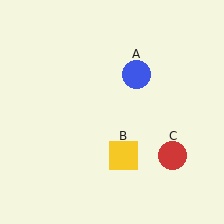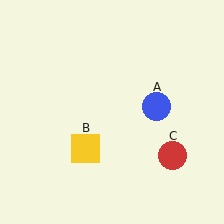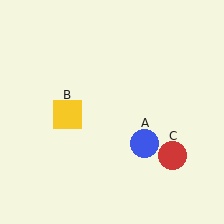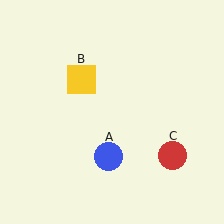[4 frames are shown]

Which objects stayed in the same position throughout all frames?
Red circle (object C) remained stationary.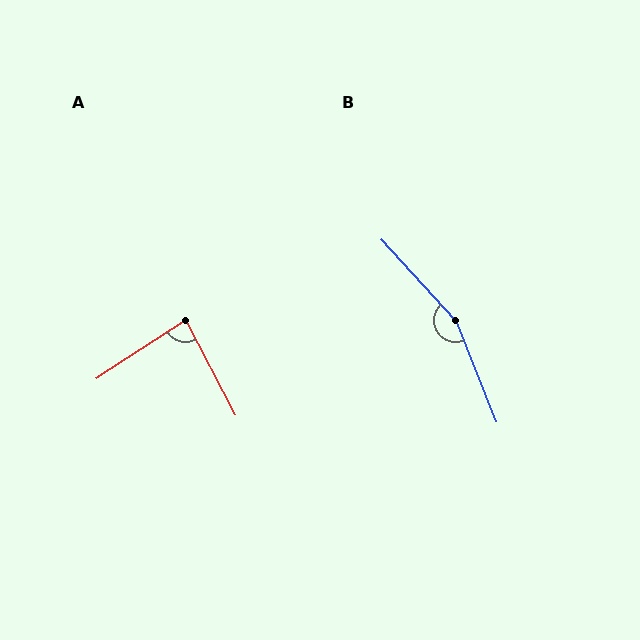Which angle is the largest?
B, at approximately 160 degrees.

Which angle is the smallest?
A, at approximately 85 degrees.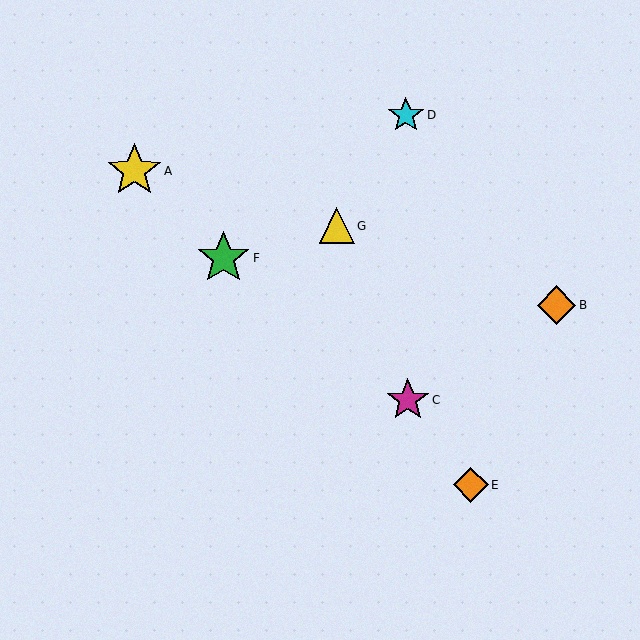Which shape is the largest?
The yellow star (labeled A) is the largest.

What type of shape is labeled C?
Shape C is a magenta star.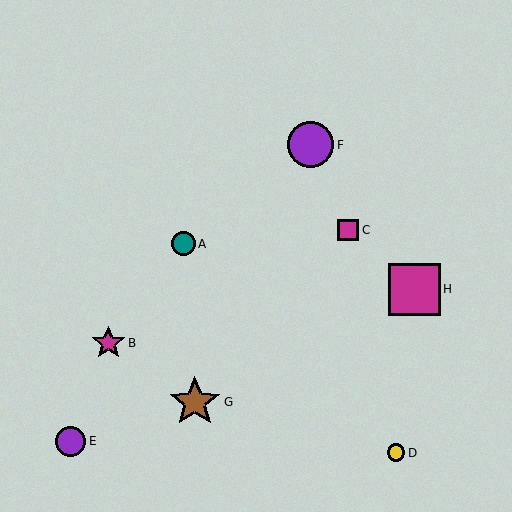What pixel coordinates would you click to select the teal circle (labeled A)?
Click at (183, 244) to select the teal circle A.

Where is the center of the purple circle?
The center of the purple circle is at (71, 441).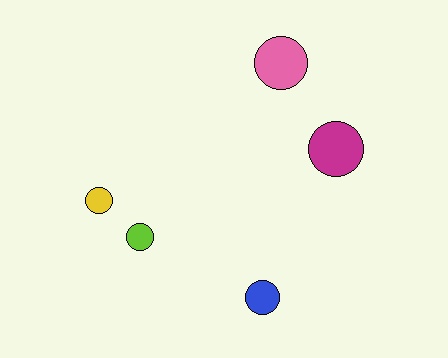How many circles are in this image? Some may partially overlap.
There are 5 circles.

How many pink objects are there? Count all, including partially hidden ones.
There is 1 pink object.